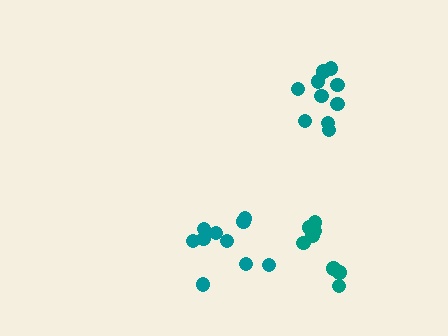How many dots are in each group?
Group 1: 10 dots, Group 2: 10 dots, Group 3: 8 dots (28 total).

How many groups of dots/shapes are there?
There are 3 groups.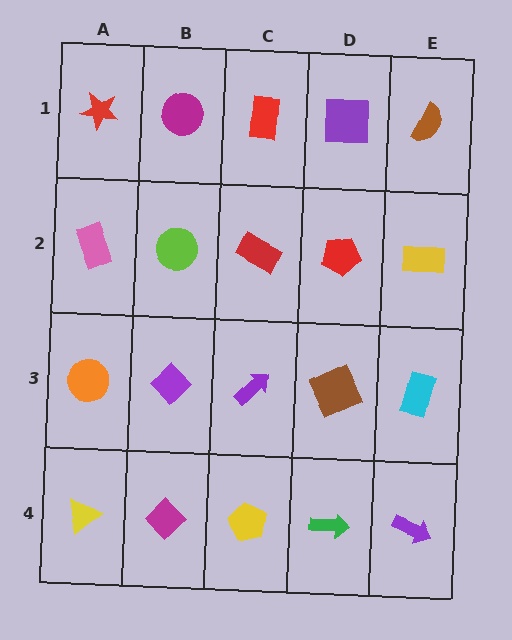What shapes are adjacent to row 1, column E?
A yellow rectangle (row 2, column E), a purple square (row 1, column D).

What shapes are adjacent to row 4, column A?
An orange circle (row 3, column A), a magenta diamond (row 4, column B).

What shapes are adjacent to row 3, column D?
A red pentagon (row 2, column D), a green arrow (row 4, column D), a purple arrow (row 3, column C), a cyan rectangle (row 3, column E).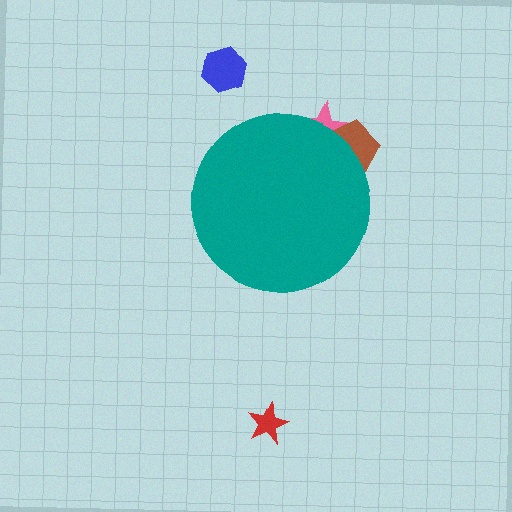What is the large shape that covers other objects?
A teal circle.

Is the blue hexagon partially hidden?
No, the blue hexagon is fully visible.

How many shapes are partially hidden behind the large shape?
2 shapes are partially hidden.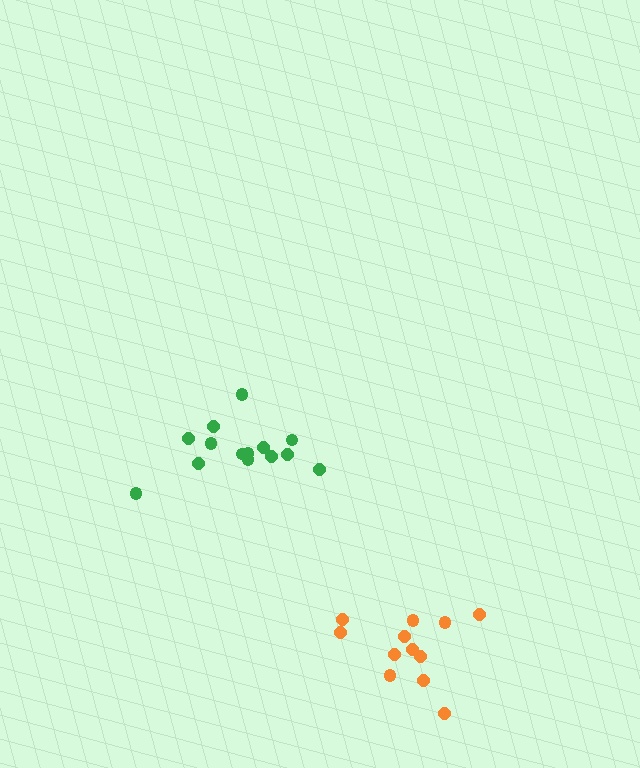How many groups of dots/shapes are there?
There are 2 groups.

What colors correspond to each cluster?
The clusters are colored: green, orange.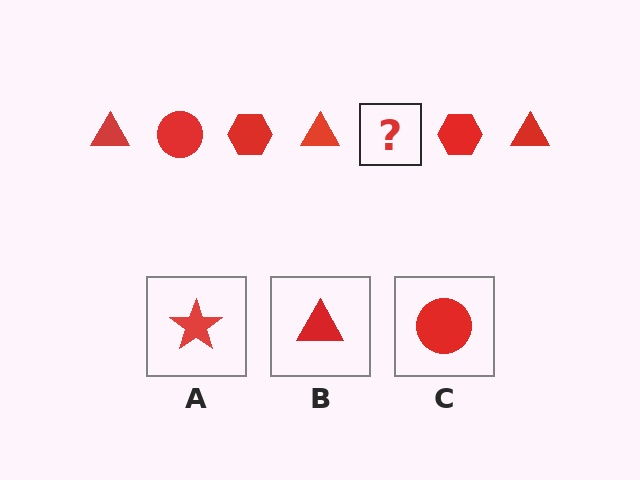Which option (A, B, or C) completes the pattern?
C.